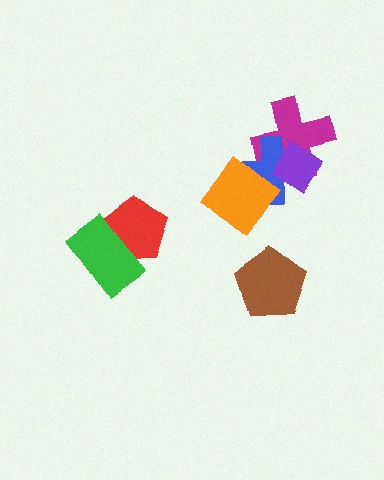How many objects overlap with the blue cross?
3 objects overlap with the blue cross.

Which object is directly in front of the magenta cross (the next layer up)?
The blue cross is directly in front of the magenta cross.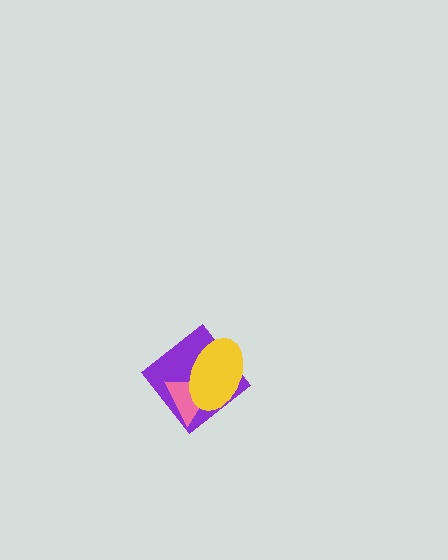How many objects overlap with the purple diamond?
2 objects overlap with the purple diamond.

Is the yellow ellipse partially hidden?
No, no other shape covers it.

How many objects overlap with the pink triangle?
2 objects overlap with the pink triangle.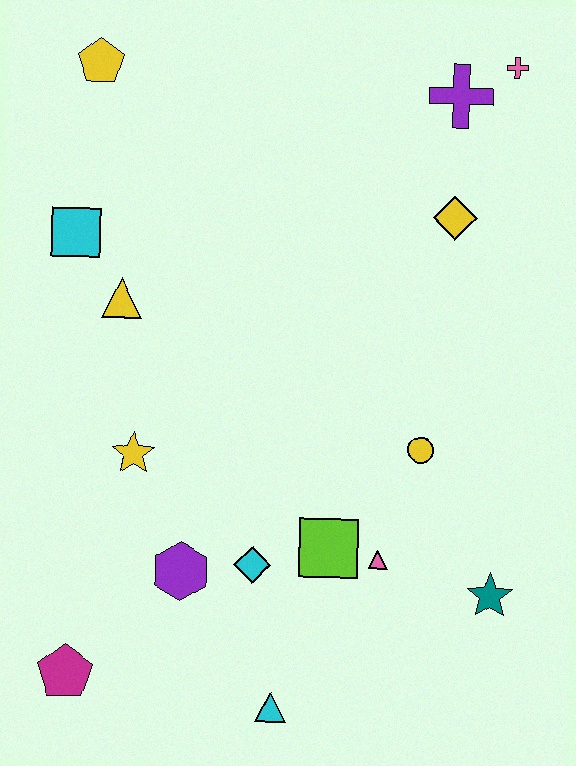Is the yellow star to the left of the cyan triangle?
Yes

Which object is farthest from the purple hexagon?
The pink cross is farthest from the purple hexagon.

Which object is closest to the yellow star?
The purple hexagon is closest to the yellow star.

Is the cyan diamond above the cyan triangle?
Yes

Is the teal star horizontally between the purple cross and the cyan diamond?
No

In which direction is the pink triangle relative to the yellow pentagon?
The pink triangle is below the yellow pentagon.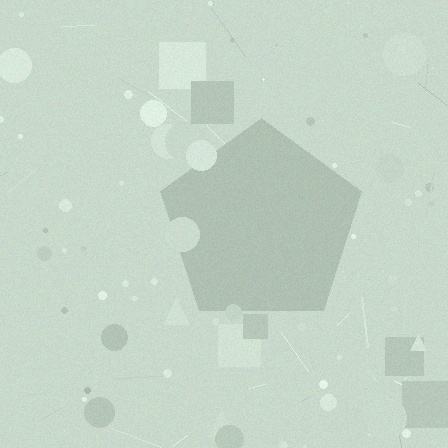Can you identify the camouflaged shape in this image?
The camouflaged shape is a pentagon.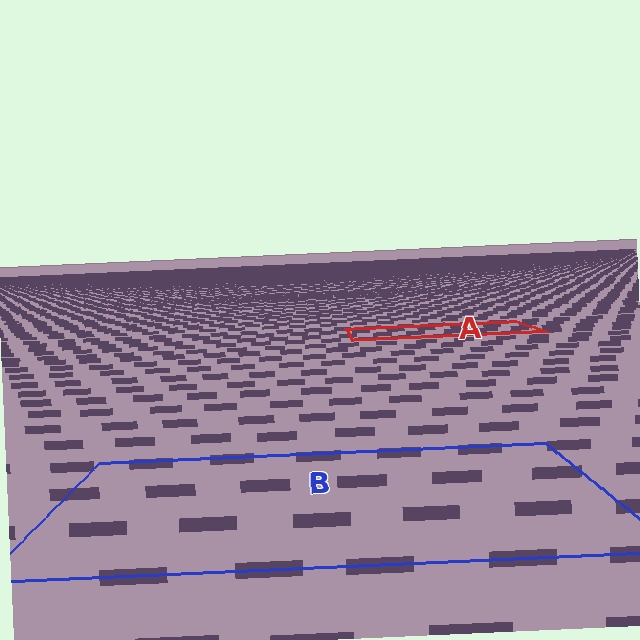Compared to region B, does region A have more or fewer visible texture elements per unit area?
Region A has more texture elements per unit area — they are packed more densely because it is farther away.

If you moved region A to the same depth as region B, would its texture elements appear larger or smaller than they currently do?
They would appear larger. At a closer depth, the same texture elements are projected at a bigger on-screen size.